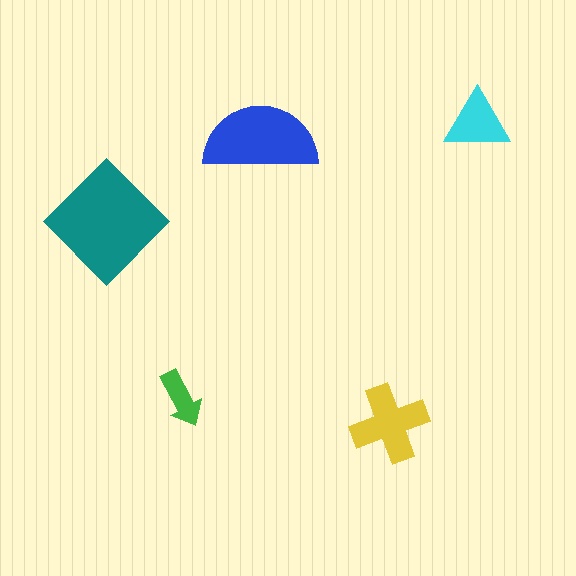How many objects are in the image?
There are 5 objects in the image.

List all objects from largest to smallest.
The teal diamond, the blue semicircle, the yellow cross, the cyan triangle, the green arrow.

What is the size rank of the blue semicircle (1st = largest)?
2nd.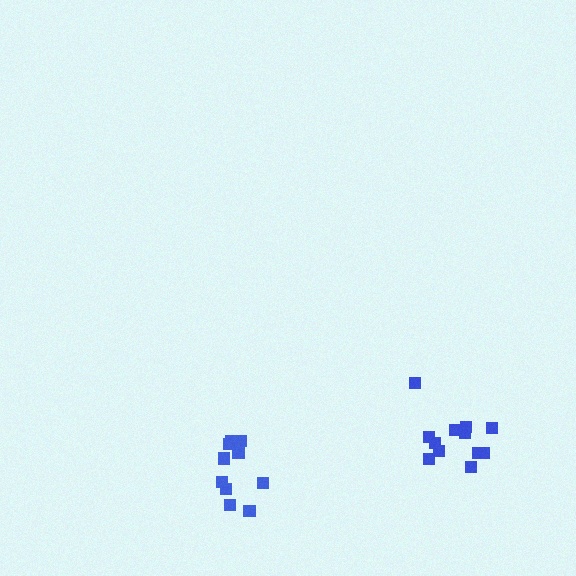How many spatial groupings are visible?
There are 2 spatial groupings.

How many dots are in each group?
Group 1: 10 dots, Group 2: 12 dots (22 total).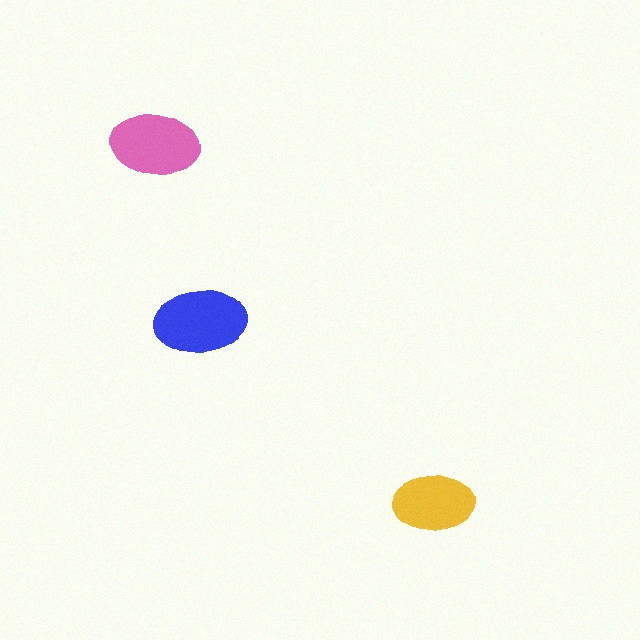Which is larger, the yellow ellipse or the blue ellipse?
The blue one.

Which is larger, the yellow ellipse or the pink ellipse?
The pink one.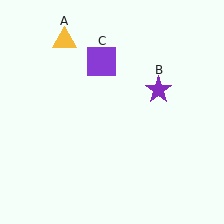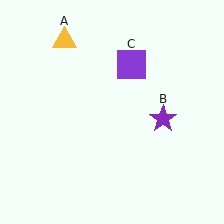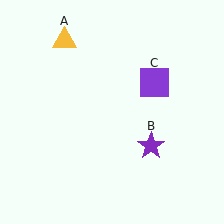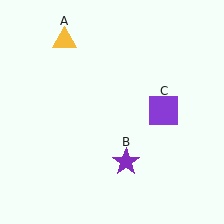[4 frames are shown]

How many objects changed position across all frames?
2 objects changed position: purple star (object B), purple square (object C).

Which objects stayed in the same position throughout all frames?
Yellow triangle (object A) remained stationary.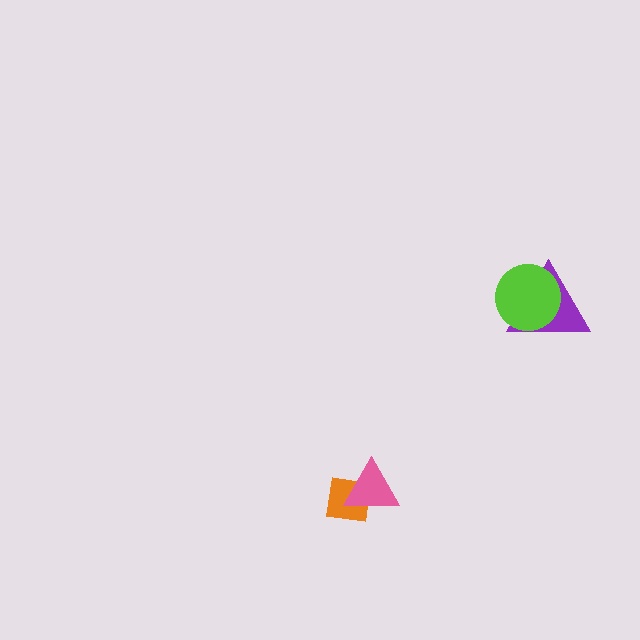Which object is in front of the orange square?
The pink triangle is in front of the orange square.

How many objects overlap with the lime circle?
1 object overlaps with the lime circle.